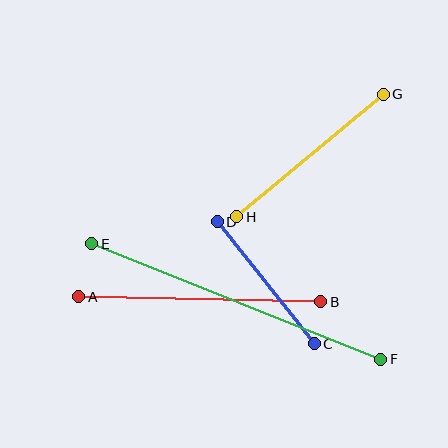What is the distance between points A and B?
The distance is approximately 242 pixels.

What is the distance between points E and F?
The distance is approximately 311 pixels.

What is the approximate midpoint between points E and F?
The midpoint is at approximately (236, 301) pixels.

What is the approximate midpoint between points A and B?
The midpoint is at approximately (200, 299) pixels.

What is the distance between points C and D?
The distance is approximately 156 pixels.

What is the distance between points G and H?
The distance is approximately 191 pixels.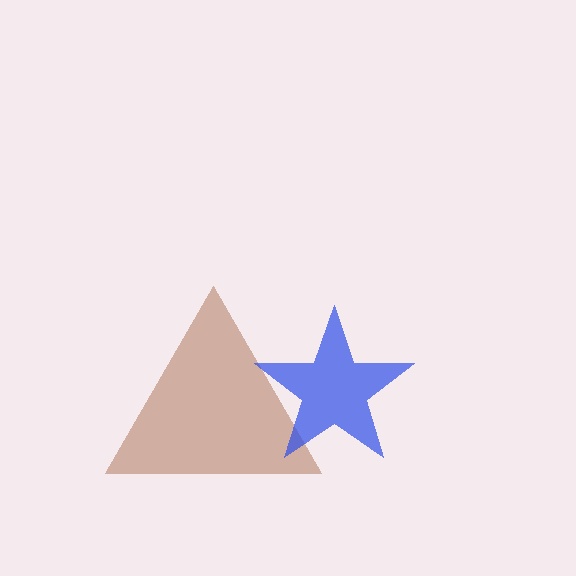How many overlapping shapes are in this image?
There are 2 overlapping shapes in the image.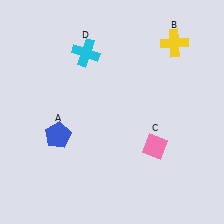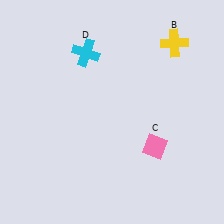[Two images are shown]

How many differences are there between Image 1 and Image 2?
There is 1 difference between the two images.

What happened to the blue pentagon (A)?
The blue pentagon (A) was removed in Image 2. It was in the bottom-left area of Image 1.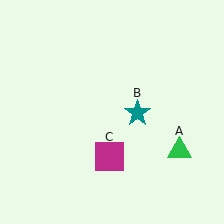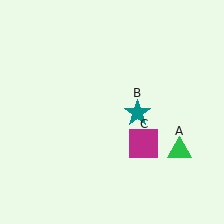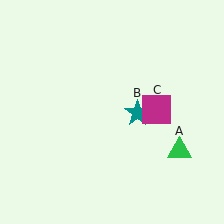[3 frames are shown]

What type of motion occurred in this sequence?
The magenta square (object C) rotated counterclockwise around the center of the scene.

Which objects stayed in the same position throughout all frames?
Green triangle (object A) and teal star (object B) remained stationary.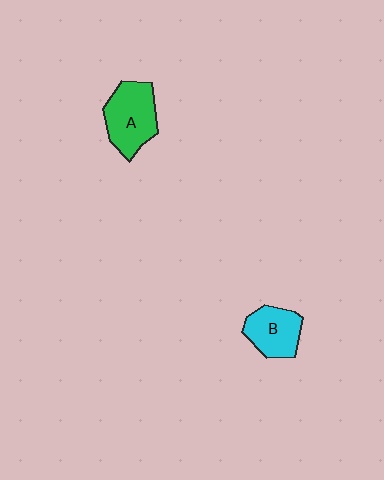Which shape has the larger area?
Shape A (green).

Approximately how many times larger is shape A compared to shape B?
Approximately 1.3 times.